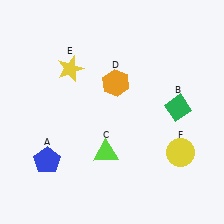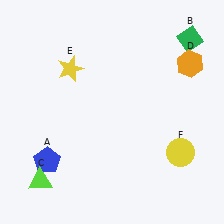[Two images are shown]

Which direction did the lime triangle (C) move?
The lime triangle (C) moved left.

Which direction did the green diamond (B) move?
The green diamond (B) moved up.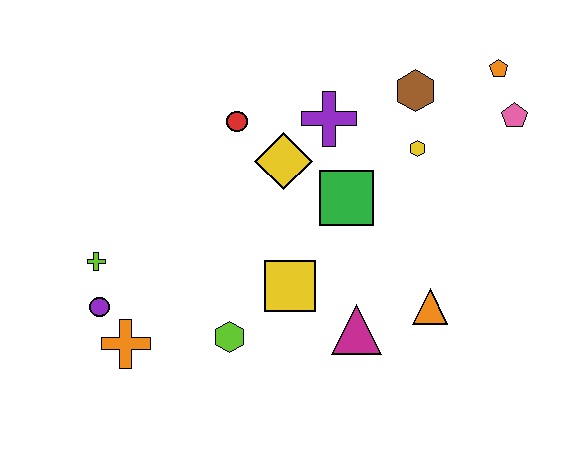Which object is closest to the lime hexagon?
The yellow square is closest to the lime hexagon.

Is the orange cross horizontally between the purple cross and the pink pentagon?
No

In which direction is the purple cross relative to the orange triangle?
The purple cross is above the orange triangle.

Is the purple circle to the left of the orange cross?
Yes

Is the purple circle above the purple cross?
No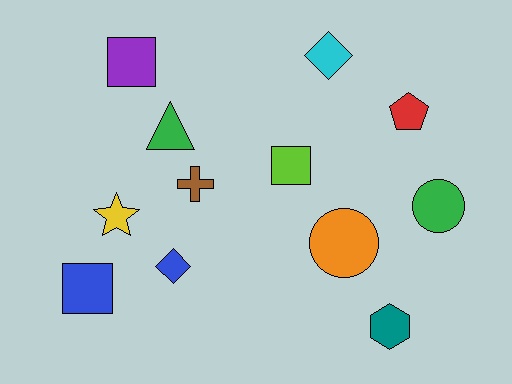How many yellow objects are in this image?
There is 1 yellow object.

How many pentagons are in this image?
There is 1 pentagon.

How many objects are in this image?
There are 12 objects.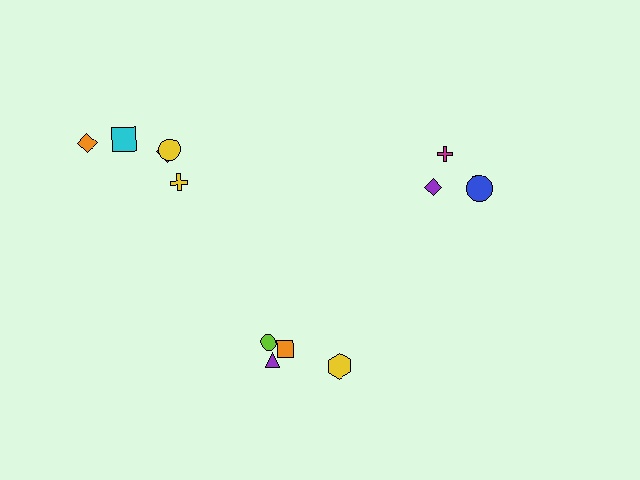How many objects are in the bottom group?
There are 4 objects.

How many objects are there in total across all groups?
There are 12 objects.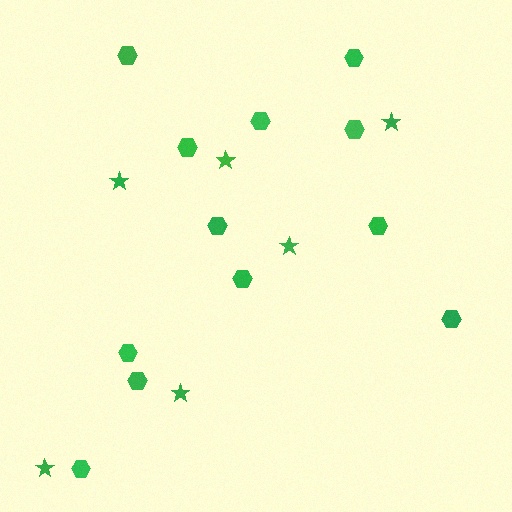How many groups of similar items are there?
There are 2 groups: one group of stars (6) and one group of hexagons (12).